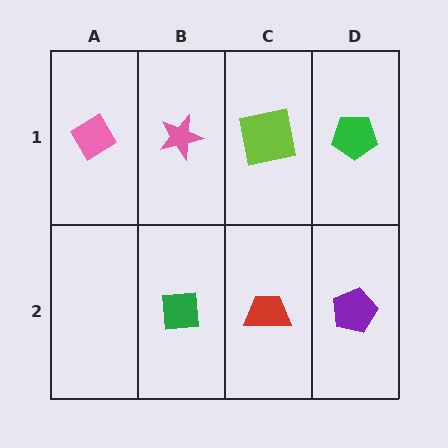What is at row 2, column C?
A red trapezoid.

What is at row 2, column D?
A purple pentagon.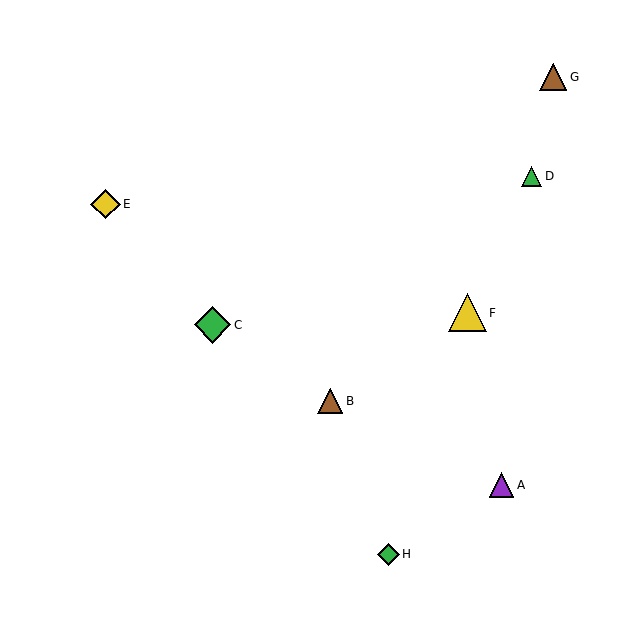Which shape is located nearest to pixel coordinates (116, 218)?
The yellow diamond (labeled E) at (105, 204) is nearest to that location.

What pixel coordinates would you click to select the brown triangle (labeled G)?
Click at (553, 77) to select the brown triangle G.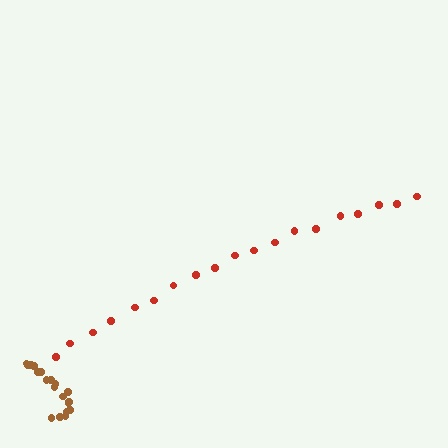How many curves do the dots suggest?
There are 2 distinct paths.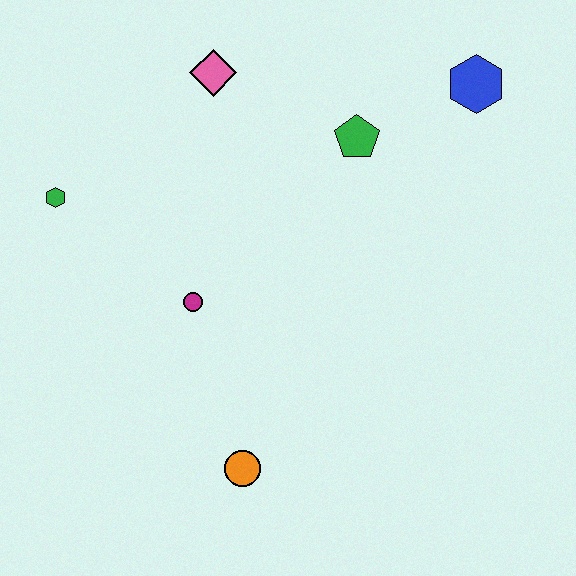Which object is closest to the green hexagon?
The magenta circle is closest to the green hexagon.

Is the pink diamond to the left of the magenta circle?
No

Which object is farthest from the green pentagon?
The orange circle is farthest from the green pentagon.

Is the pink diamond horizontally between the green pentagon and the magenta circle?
Yes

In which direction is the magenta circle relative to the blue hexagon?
The magenta circle is to the left of the blue hexagon.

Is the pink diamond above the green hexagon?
Yes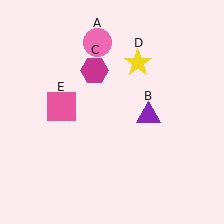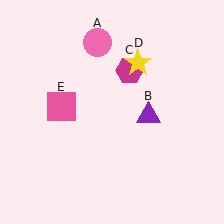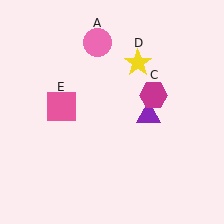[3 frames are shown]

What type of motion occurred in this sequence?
The magenta hexagon (object C) rotated clockwise around the center of the scene.